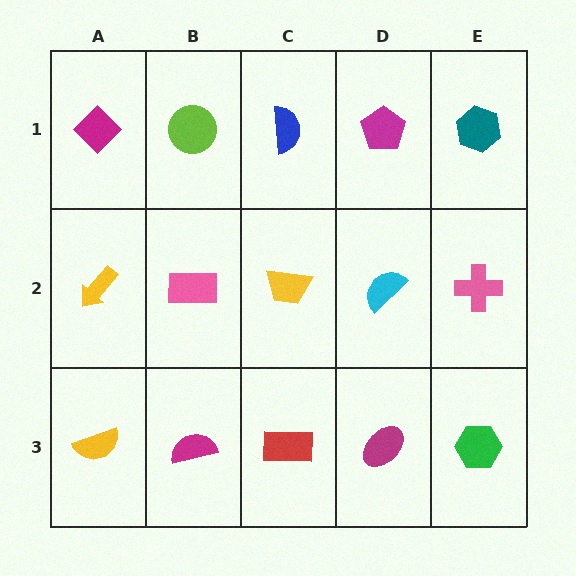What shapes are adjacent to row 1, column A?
A yellow arrow (row 2, column A), a lime circle (row 1, column B).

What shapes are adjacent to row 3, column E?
A pink cross (row 2, column E), a magenta ellipse (row 3, column D).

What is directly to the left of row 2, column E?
A cyan semicircle.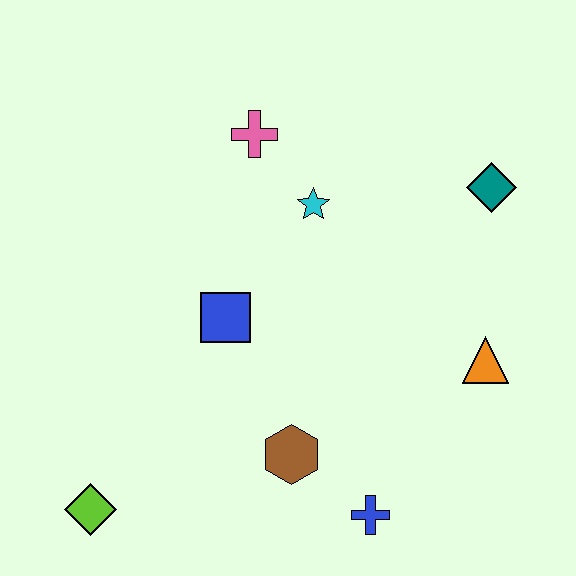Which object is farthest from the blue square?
The teal diamond is farthest from the blue square.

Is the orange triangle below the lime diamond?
No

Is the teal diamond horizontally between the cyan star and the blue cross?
No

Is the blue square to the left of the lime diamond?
No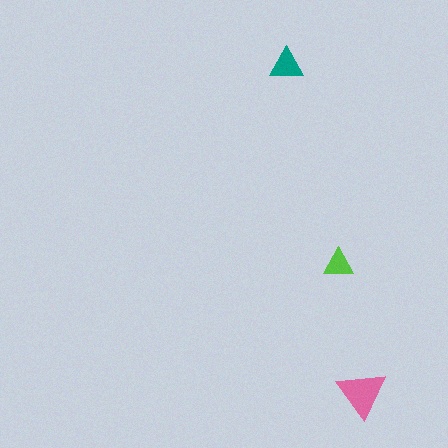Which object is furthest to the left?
The teal triangle is leftmost.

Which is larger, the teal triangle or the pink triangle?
The pink one.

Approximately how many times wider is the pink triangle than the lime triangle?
About 1.5 times wider.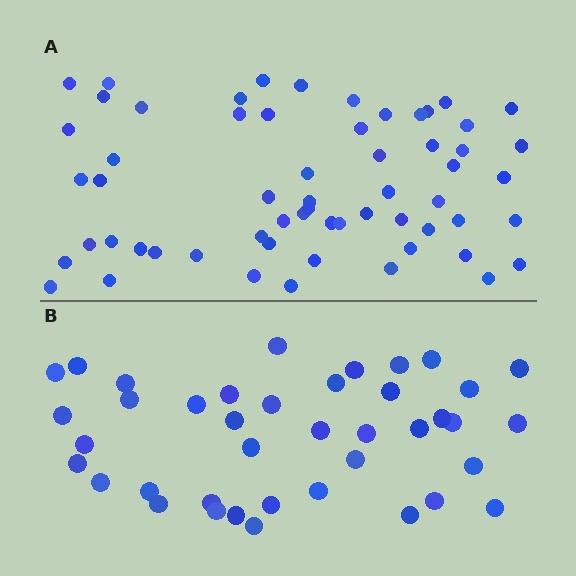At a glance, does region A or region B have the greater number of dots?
Region A (the top region) has more dots.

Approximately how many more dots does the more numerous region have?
Region A has approximately 20 more dots than region B.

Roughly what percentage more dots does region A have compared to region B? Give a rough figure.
About 50% more.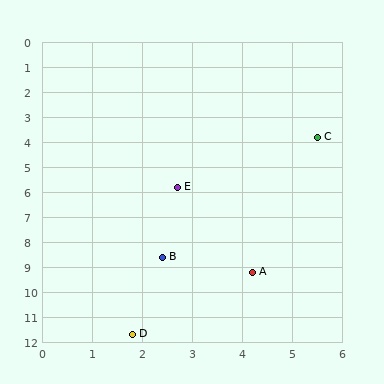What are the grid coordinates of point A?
Point A is at approximately (4.2, 9.2).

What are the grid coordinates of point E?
Point E is at approximately (2.7, 5.8).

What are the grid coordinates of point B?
Point B is at approximately (2.4, 8.6).